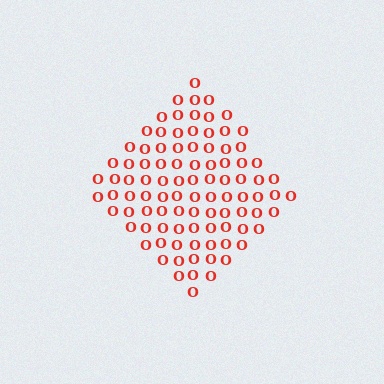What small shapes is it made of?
It is made of small letter O's.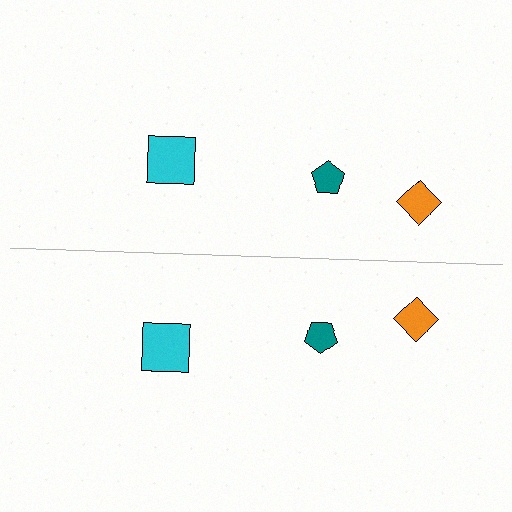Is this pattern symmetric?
Yes, this pattern has bilateral (reflection) symmetry.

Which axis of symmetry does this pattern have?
The pattern has a horizontal axis of symmetry running through the center of the image.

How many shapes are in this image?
There are 6 shapes in this image.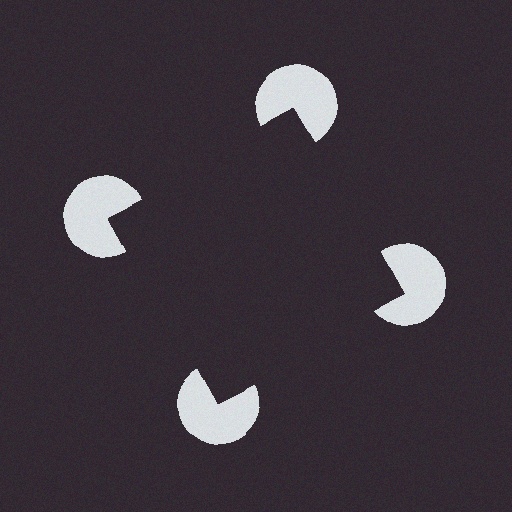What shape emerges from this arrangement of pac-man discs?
An illusory square — its edges are inferred from the aligned wedge cuts in the pac-man discs, not physically drawn.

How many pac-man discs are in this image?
There are 4 — one at each vertex of the illusory square.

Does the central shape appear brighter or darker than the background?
It typically appears slightly darker than the background, even though no actual brightness change is drawn.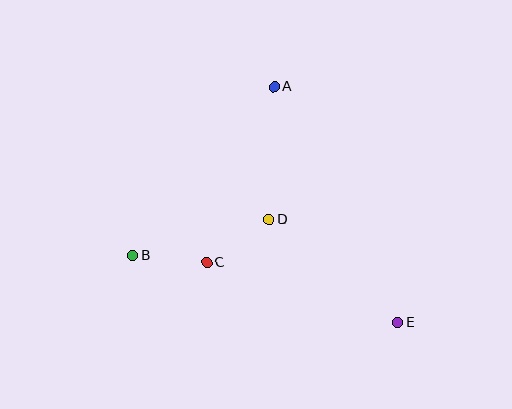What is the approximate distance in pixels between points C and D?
The distance between C and D is approximately 76 pixels.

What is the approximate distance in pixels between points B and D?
The distance between B and D is approximately 140 pixels.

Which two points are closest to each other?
Points B and C are closest to each other.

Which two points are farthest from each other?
Points B and E are farthest from each other.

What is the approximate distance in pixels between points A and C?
The distance between A and C is approximately 188 pixels.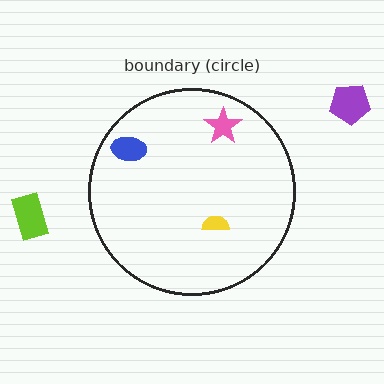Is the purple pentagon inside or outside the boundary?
Outside.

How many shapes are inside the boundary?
3 inside, 2 outside.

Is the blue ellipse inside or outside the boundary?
Inside.